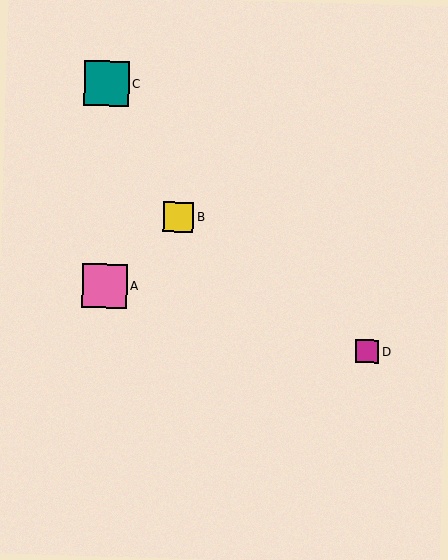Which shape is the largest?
The teal square (labeled C) is the largest.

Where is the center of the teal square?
The center of the teal square is at (107, 84).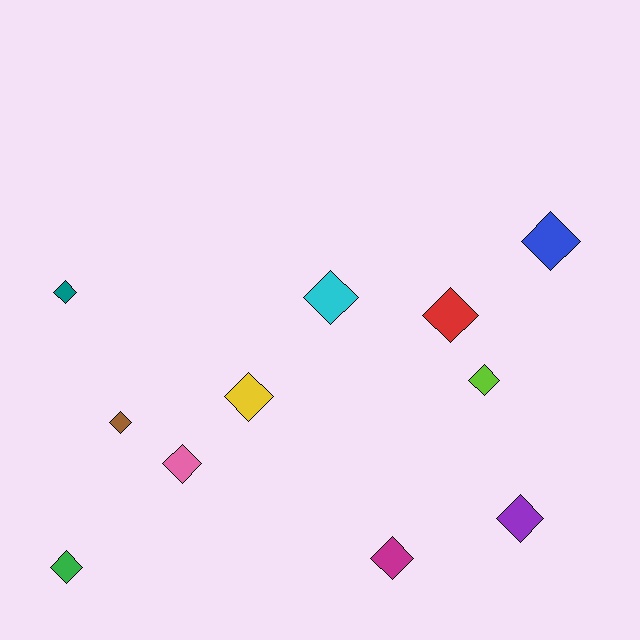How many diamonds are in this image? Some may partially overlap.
There are 11 diamonds.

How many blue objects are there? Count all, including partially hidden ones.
There is 1 blue object.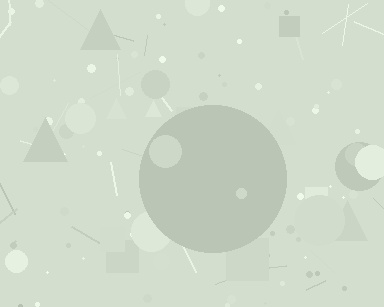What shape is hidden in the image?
A circle is hidden in the image.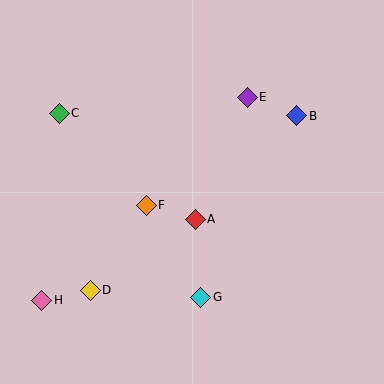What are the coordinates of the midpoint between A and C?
The midpoint between A and C is at (127, 166).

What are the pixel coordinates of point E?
Point E is at (247, 97).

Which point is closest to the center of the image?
Point A at (195, 219) is closest to the center.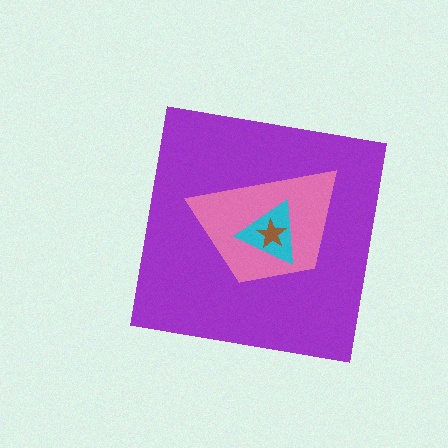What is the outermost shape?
The purple square.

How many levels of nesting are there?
4.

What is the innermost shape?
The brown star.